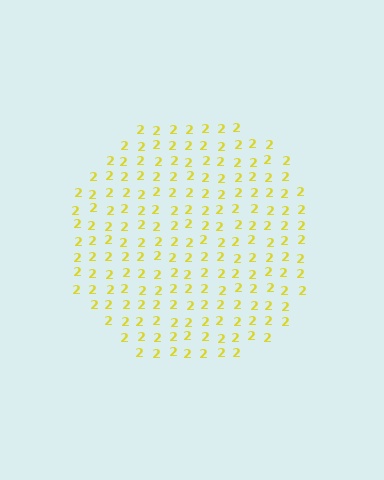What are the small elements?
The small elements are digit 2's.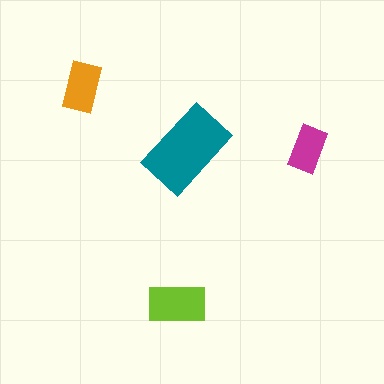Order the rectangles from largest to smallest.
the teal one, the lime one, the orange one, the magenta one.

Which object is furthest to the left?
The orange rectangle is leftmost.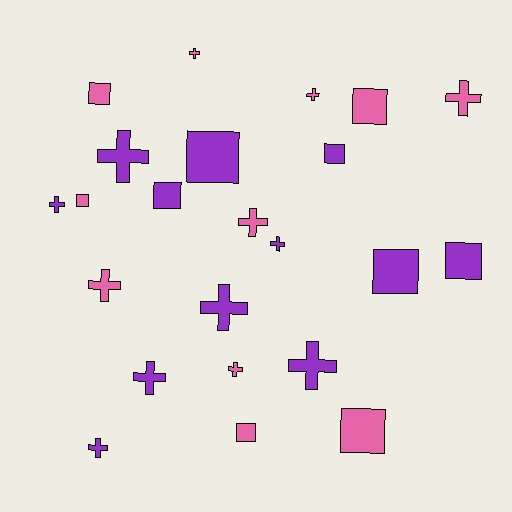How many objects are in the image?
There are 23 objects.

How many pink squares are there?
There are 5 pink squares.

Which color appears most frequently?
Purple, with 12 objects.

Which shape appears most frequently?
Cross, with 13 objects.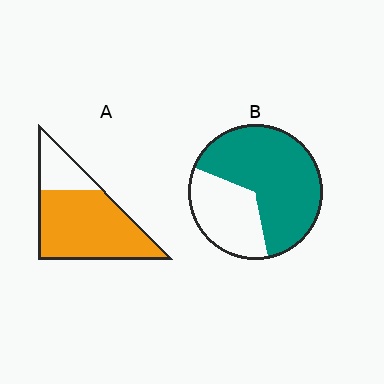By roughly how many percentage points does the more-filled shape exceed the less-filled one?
By roughly 10 percentage points (A over B).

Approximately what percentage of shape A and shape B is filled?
A is approximately 75% and B is approximately 65%.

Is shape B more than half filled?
Yes.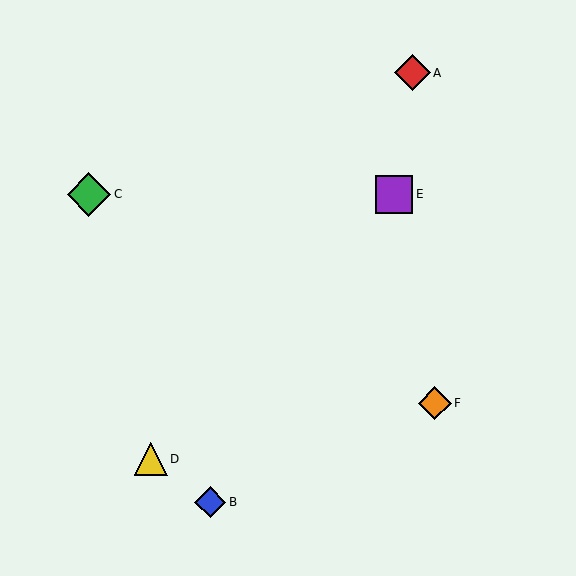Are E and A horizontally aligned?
No, E is at y≈194 and A is at y≈73.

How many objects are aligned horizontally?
2 objects (C, E) are aligned horizontally.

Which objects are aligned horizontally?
Objects C, E are aligned horizontally.